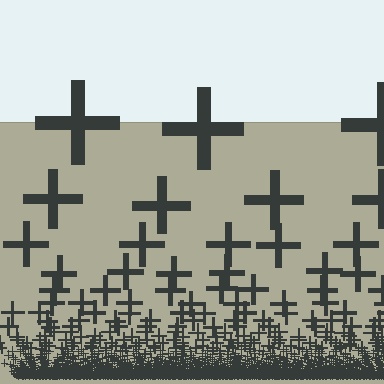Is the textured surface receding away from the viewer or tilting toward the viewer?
The surface appears to tilt toward the viewer. Texture elements get larger and sparser toward the top.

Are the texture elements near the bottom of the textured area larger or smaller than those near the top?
Smaller. The gradient is inverted — elements near the bottom are smaller and denser.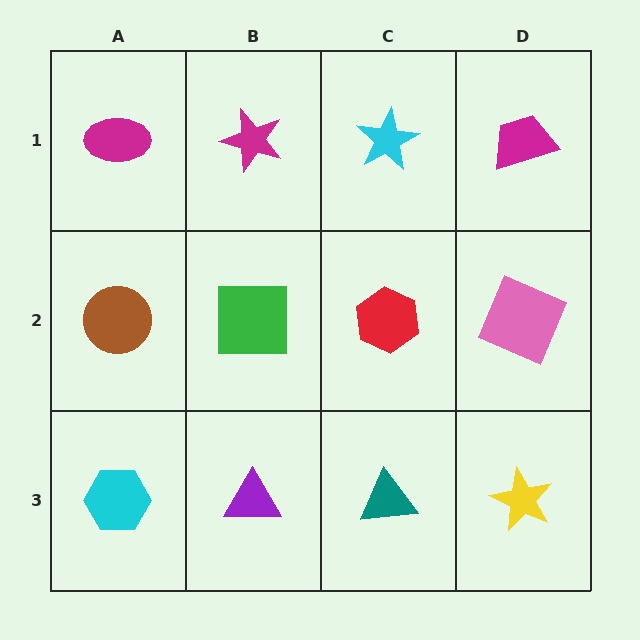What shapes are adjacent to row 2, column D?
A magenta trapezoid (row 1, column D), a yellow star (row 3, column D), a red hexagon (row 2, column C).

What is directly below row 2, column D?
A yellow star.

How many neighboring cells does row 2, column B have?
4.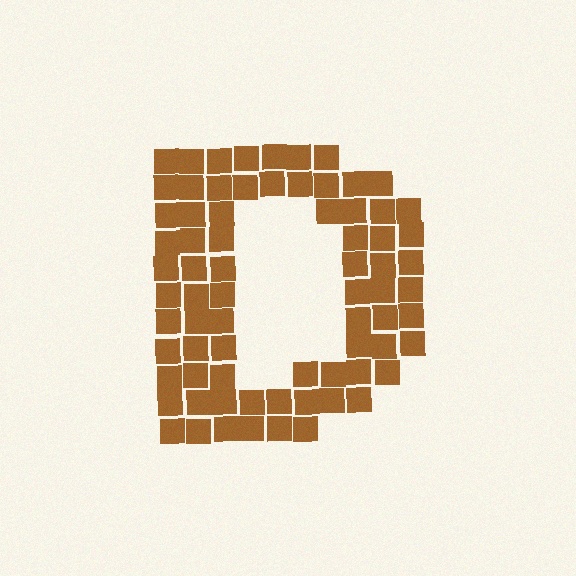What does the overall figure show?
The overall figure shows the letter D.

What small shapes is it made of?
It is made of small squares.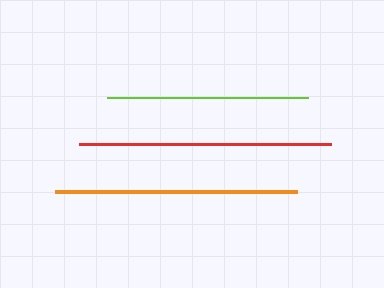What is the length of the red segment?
The red segment is approximately 253 pixels long.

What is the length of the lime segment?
The lime segment is approximately 202 pixels long.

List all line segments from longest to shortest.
From longest to shortest: red, orange, lime.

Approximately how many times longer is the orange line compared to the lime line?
The orange line is approximately 1.2 times the length of the lime line.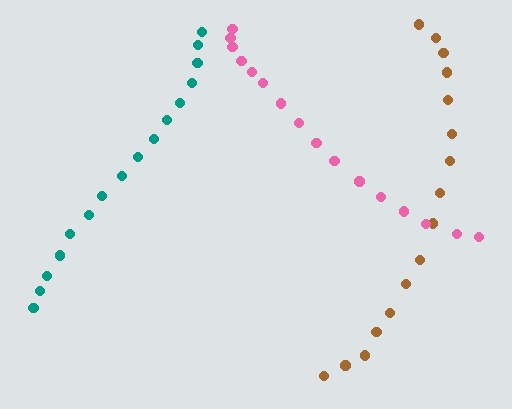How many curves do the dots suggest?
There are 3 distinct paths.